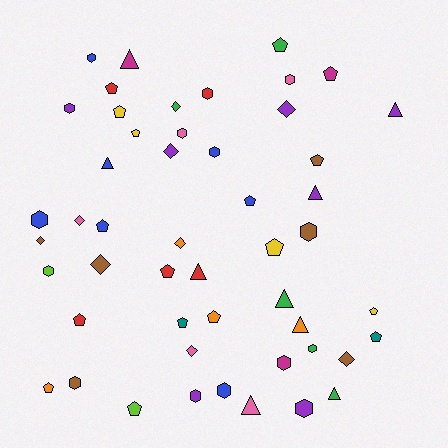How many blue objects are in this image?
There are 7 blue objects.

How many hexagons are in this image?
There are 15 hexagons.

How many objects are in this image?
There are 50 objects.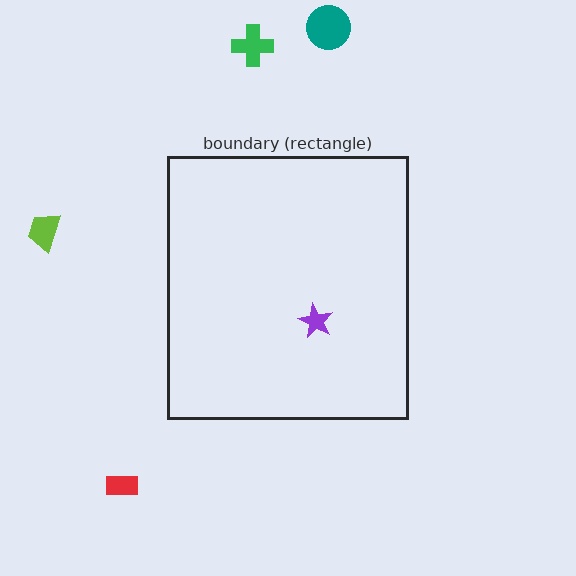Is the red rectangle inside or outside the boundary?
Outside.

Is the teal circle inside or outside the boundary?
Outside.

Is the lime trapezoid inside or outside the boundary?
Outside.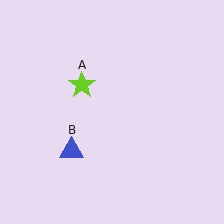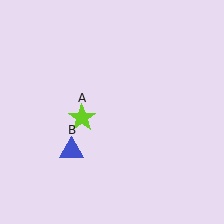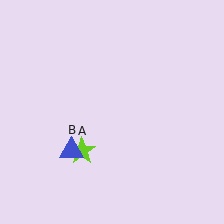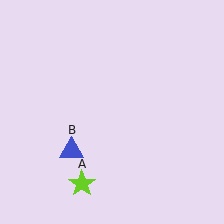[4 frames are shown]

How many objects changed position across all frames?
1 object changed position: lime star (object A).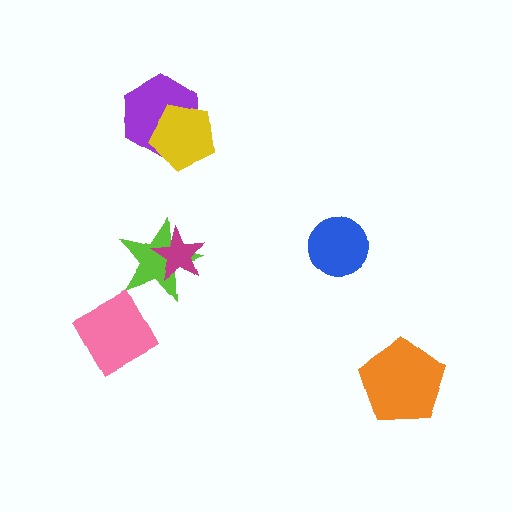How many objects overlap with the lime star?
1 object overlaps with the lime star.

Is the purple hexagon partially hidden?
Yes, it is partially covered by another shape.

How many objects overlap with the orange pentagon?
0 objects overlap with the orange pentagon.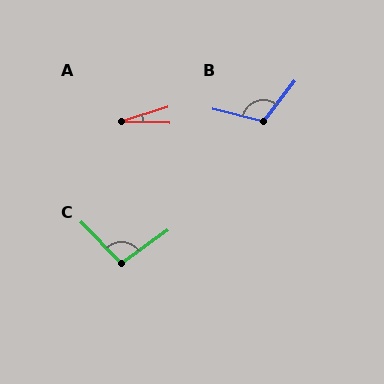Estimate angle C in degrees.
Approximately 98 degrees.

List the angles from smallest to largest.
A (19°), C (98°), B (114°).